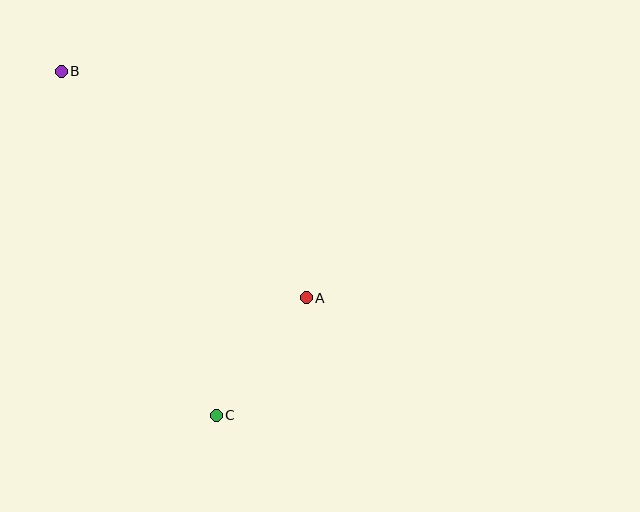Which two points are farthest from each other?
Points B and C are farthest from each other.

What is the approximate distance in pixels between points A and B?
The distance between A and B is approximately 333 pixels.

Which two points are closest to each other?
Points A and C are closest to each other.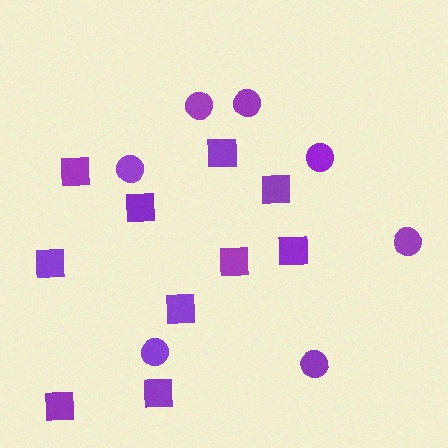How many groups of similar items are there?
There are 2 groups: one group of squares (10) and one group of circles (7).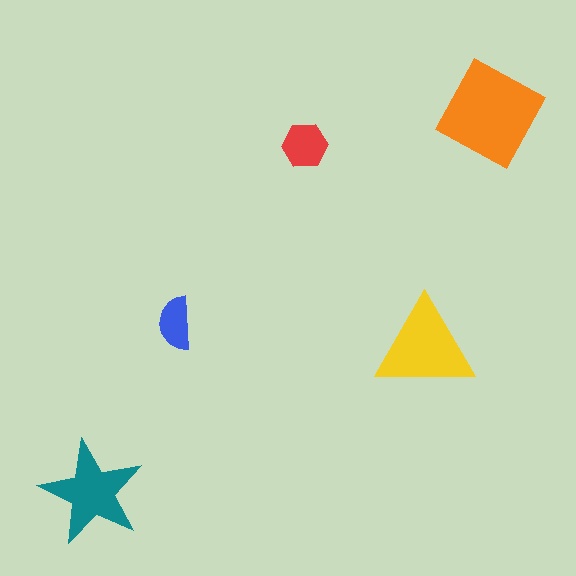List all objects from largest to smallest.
The orange square, the yellow triangle, the teal star, the red hexagon, the blue semicircle.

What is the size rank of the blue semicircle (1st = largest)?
5th.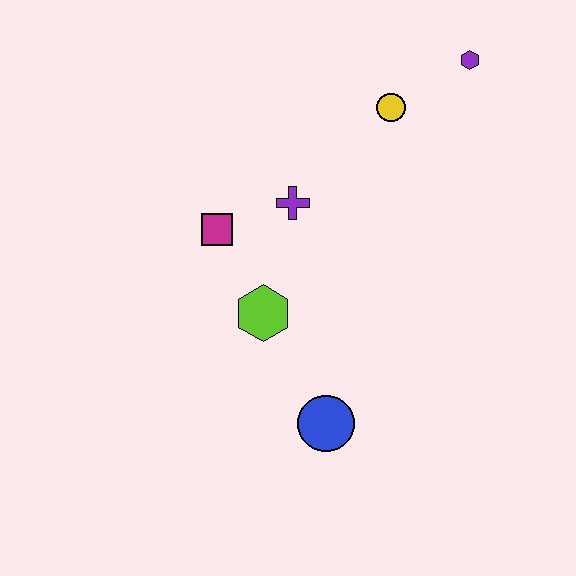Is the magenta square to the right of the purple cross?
No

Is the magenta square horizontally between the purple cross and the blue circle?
No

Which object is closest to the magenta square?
The purple cross is closest to the magenta square.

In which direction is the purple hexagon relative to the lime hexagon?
The purple hexagon is above the lime hexagon.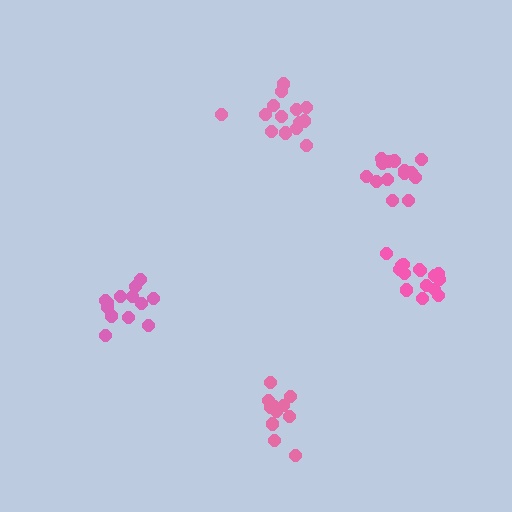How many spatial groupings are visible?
There are 5 spatial groupings.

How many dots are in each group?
Group 1: 15 dots, Group 2: 14 dots, Group 3: 11 dots, Group 4: 13 dots, Group 5: 15 dots (68 total).